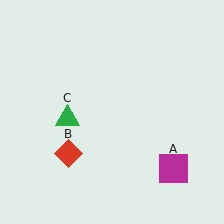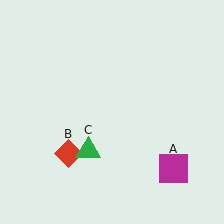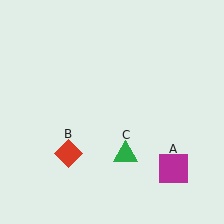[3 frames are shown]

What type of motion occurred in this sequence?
The green triangle (object C) rotated counterclockwise around the center of the scene.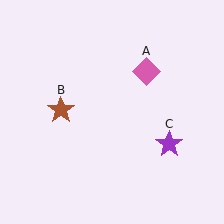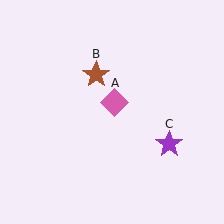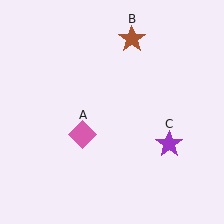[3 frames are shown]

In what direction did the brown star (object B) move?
The brown star (object B) moved up and to the right.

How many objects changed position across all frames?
2 objects changed position: pink diamond (object A), brown star (object B).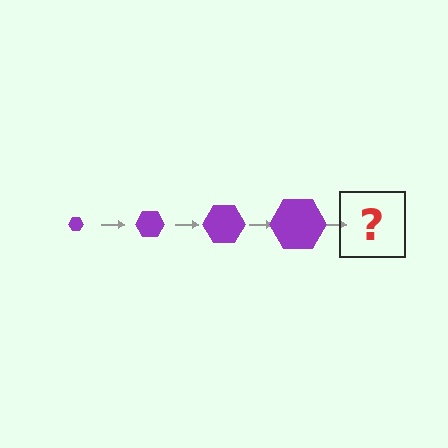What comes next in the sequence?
The next element should be a purple hexagon, larger than the previous one.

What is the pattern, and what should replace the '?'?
The pattern is that the hexagon gets progressively larger each step. The '?' should be a purple hexagon, larger than the previous one.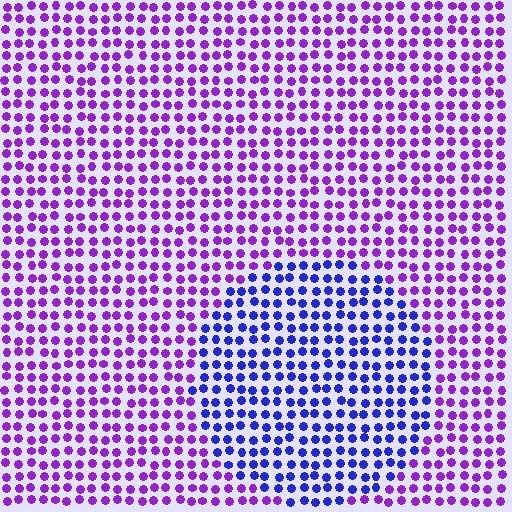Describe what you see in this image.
The image is filled with small purple elements in a uniform arrangement. A circle-shaped region is visible where the elements are tinted to a slightly different hue, forming a subtle color boundary.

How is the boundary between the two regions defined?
The boundary is defined purely by a slight shift in hue (about 43 degrees). Spacing, size, and orientation are identical on both sides.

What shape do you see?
I see a circle.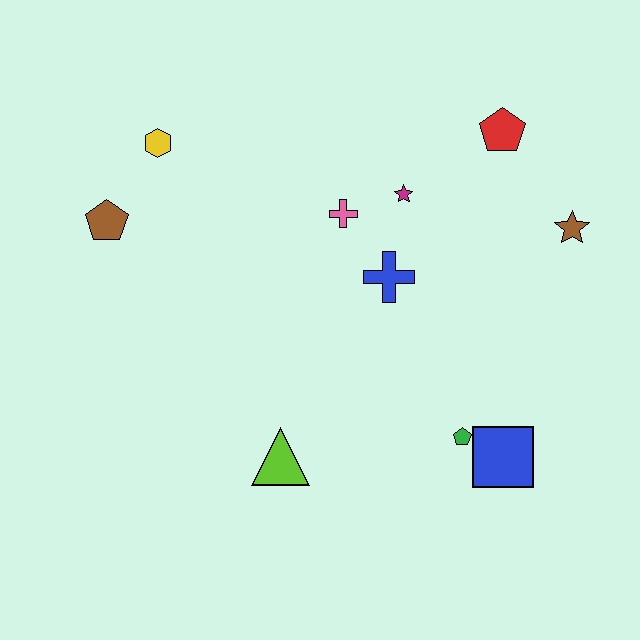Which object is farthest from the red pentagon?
The brown pentagon is farthest from the red pentagon.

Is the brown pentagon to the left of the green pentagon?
Yes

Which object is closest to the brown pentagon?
The yellow hexagon is closest to the brown pentagon.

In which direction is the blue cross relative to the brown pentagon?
The blue cross is to the right of the brown pentagon.